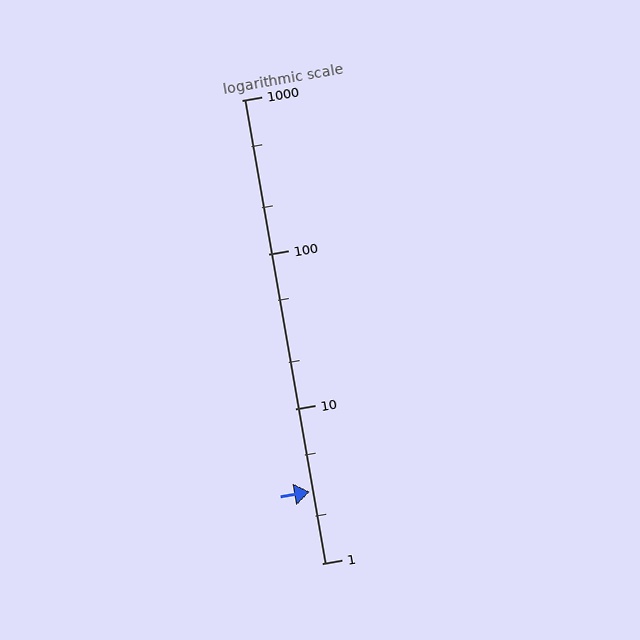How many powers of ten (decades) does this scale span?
The scale spans 3 decades, from 1 to 1000.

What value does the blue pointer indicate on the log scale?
The pointer indicates approximately 2.9.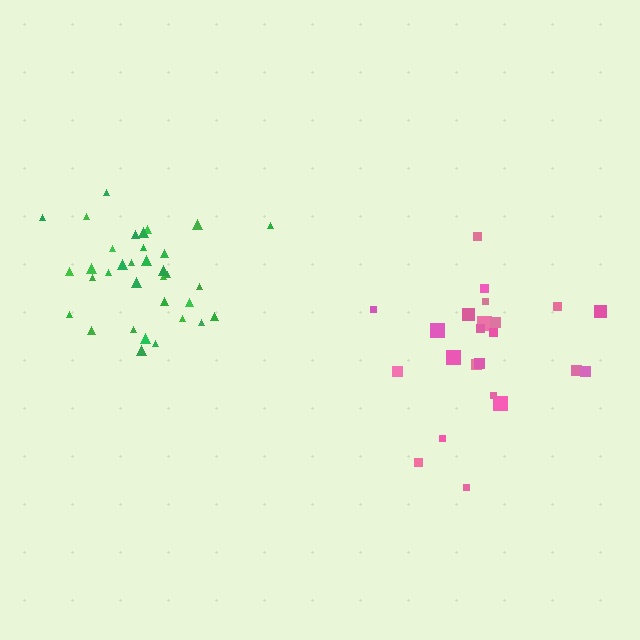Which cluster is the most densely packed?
Green.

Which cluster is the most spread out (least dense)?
Pink.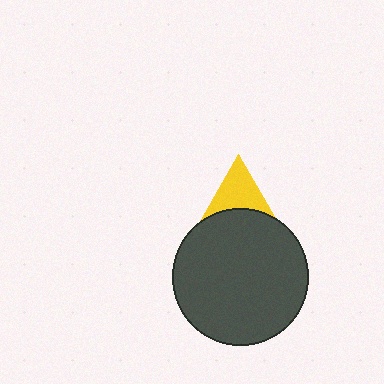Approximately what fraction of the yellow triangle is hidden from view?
Roughly 68% of the yellow triangle is hidden behind the dark gray circle.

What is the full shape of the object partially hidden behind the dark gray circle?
The partially hidden object is a yellow triangle.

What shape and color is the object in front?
The object in front is a dark gray circle.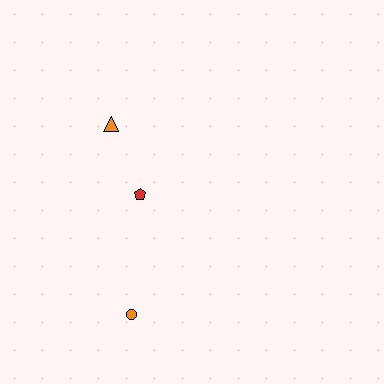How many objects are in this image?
There are 3 objects.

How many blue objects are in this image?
There are no blue objects.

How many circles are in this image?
There is 1 circle.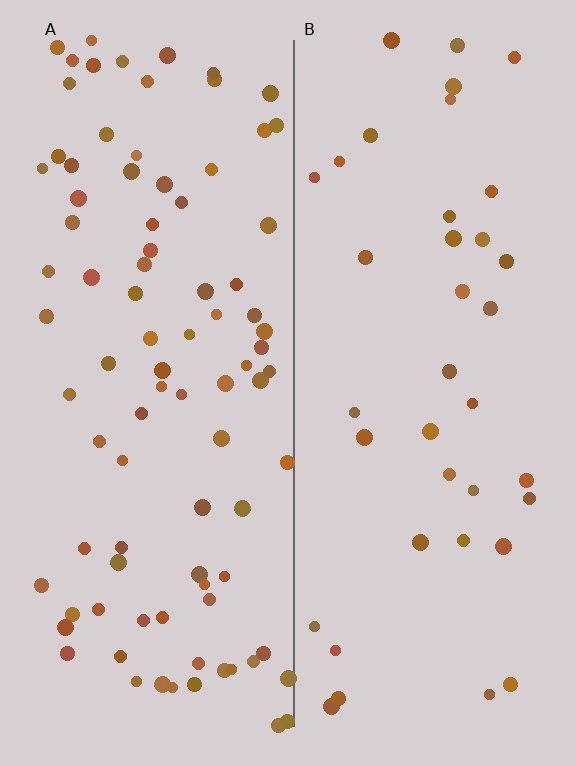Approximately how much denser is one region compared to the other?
Approximately 2.3× — region A over region B.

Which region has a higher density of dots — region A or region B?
A (the left).